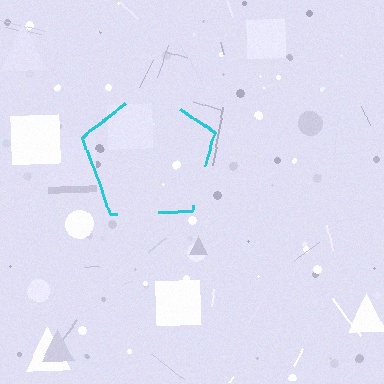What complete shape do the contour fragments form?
The contour fragments form a pentagon.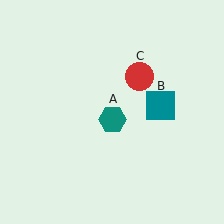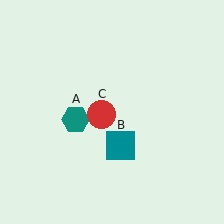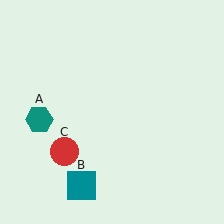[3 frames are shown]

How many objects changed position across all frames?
3 objects changed position: teal hexagon (object A), teal square (object B), red circle (object C).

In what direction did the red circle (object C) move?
The red circle (object C) moved down and to the left.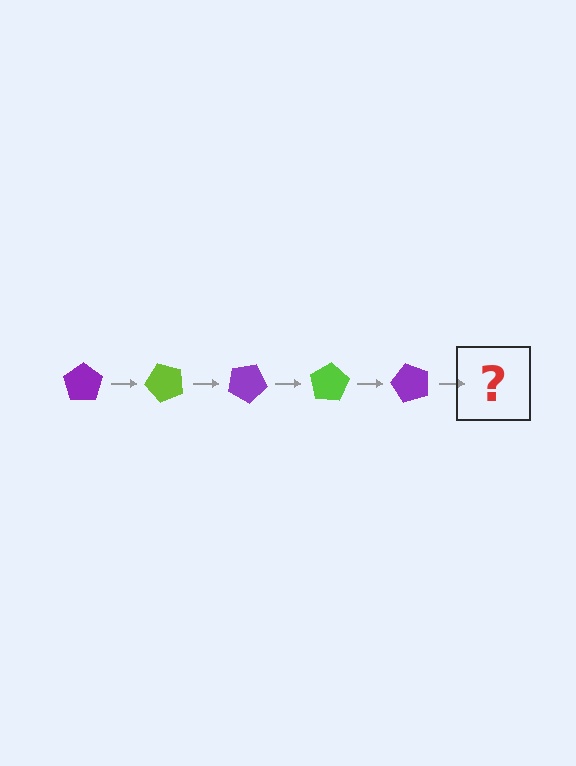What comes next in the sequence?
The next element should be a lime pentagon, rotated 250 degrees from the start.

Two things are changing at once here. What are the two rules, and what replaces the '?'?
The two rules are that it rotates 50 degrees each step and the color cycles through purple and lime. The '?' should be a lime pentagon, rotated 250 degrees from the start.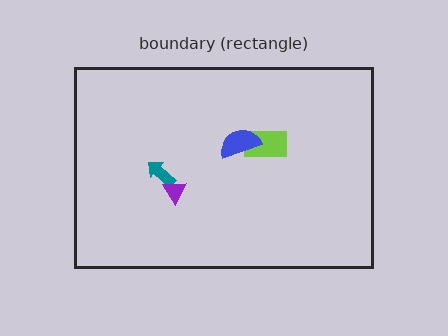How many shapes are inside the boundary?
4 inside, 0 outside.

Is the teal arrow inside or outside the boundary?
Inside.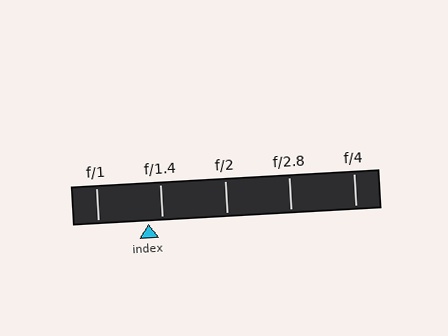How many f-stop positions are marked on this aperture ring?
There are 5 f-stop positions marked.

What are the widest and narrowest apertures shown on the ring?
The widest aperture shown is f/1 and the narrowest is f/4.